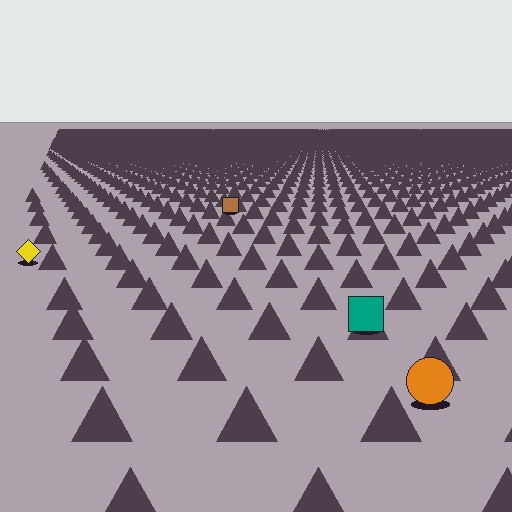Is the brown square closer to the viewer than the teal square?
No. The teal square is closer — you can tell from the texture gradient: the ground texture is coarser near it.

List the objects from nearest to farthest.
From nearest to farthest: the orange circle, the teal square, the yellow diamond, the brown square.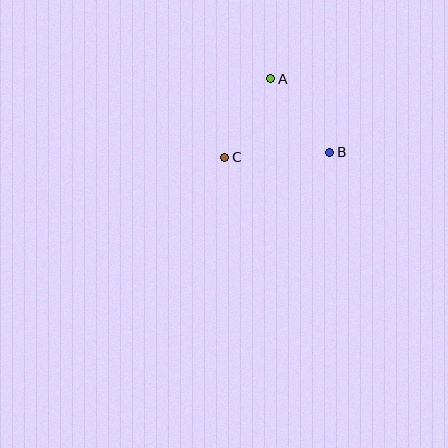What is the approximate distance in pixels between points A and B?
The distance between A and B is approximately 94 pixels.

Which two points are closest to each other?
Points A and C are closest to each other.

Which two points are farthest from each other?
Points B and C are farthest from each other.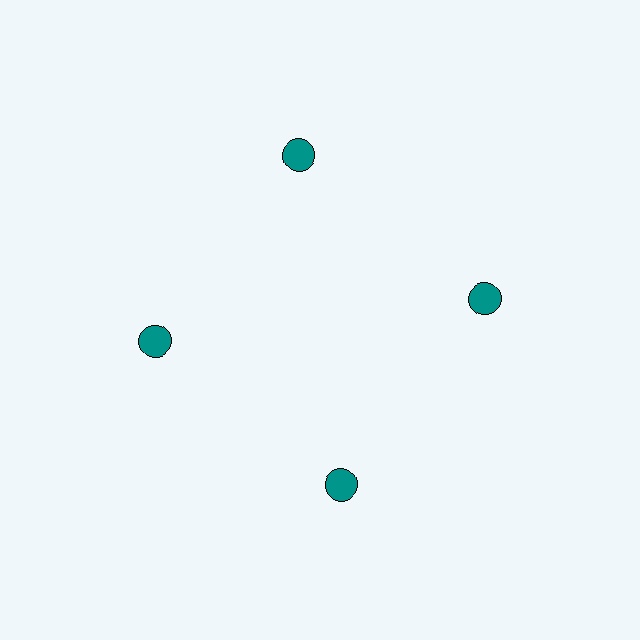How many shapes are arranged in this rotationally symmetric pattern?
There are 4 shapes, arranged in 4 groups of 1.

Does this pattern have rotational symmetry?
Yes, this pattern has 4-fold rotational symmetry. It looks the same after rotating 90 degrees around the center.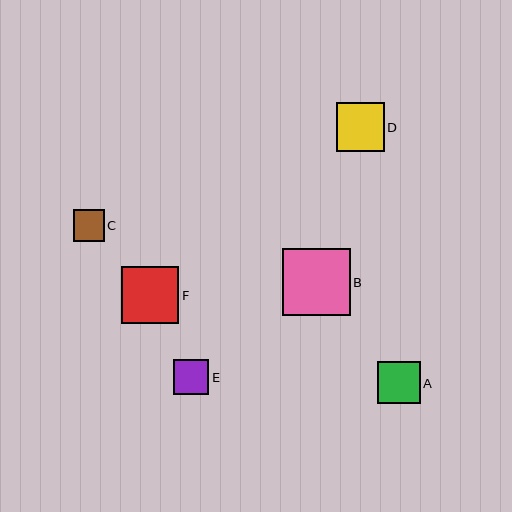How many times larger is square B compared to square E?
Square B is approximately 1.9 times the size of square E.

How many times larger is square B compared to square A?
Square B is approximately 1.6 times the size of square A.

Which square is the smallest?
Square C is the smallest with a size of approximately 31 pixels.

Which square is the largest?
Square B is the largest with a size of approximately 67 pixels.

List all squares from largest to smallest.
From largest to smallest: B, F, D, A, E, C.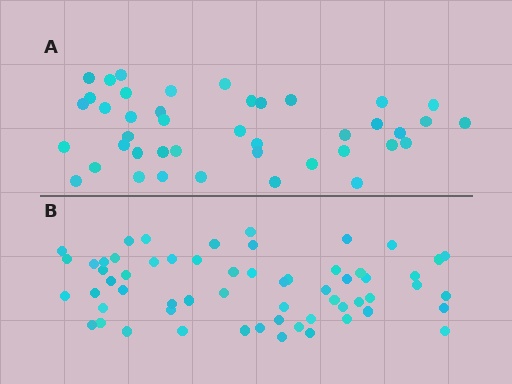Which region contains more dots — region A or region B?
Region B (the bottom region) has more dots.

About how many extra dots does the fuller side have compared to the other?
Region B has approximately 20 more dots than region A.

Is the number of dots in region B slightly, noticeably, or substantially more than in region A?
Region B has noticeably more, but not dramatically so. The ratio is roughly 1.4 to 1.